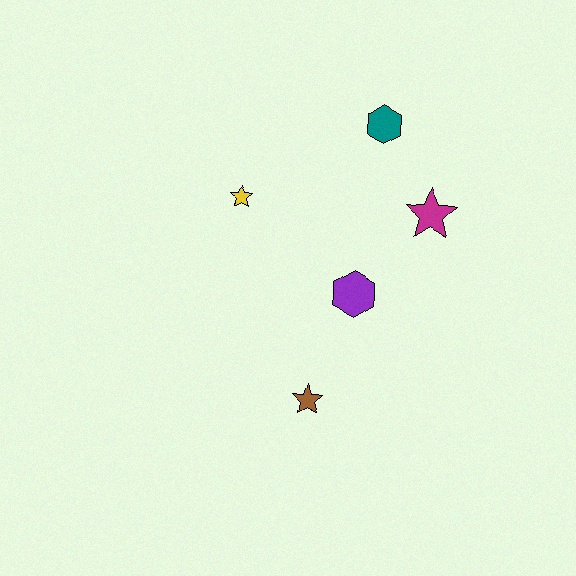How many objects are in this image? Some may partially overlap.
There are 5 objects.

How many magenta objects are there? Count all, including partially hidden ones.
There is 1 magenta object.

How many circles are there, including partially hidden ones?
There are no circles.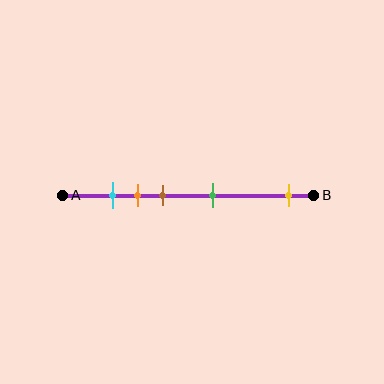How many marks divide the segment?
There are 5 marks dividing the segment.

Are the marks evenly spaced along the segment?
No, the marks are not evenly spaced.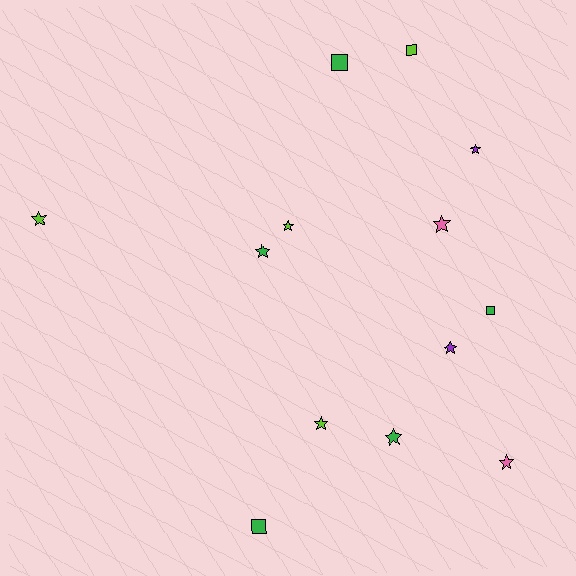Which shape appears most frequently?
Star, with 9 objects.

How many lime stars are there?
There are 3 lime stars.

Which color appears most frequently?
Green, with 5 objects.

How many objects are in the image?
There are 13 objects.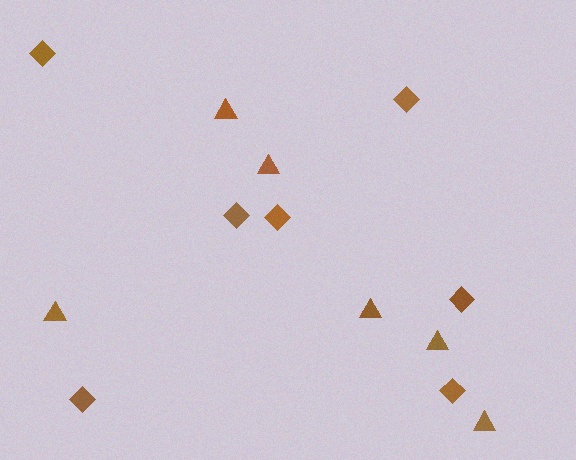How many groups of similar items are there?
There are 2 groups: one group of triangles (6) and one group of diamonds (7).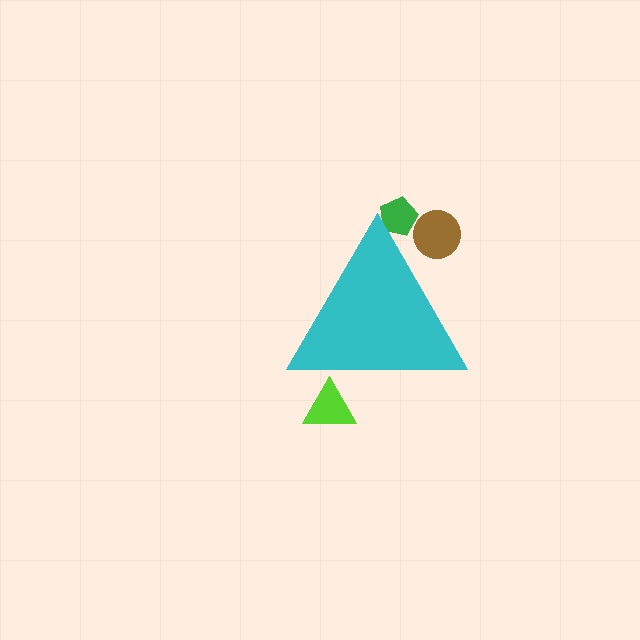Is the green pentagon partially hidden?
Yes, the green pentagon is partially hidden behind the cyan triangle.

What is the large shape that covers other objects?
A cyan triangle.